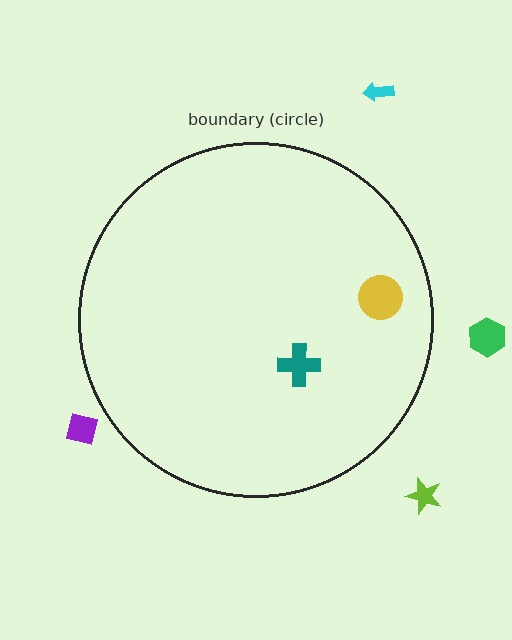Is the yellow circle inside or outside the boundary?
Inside.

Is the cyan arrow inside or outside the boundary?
Outside.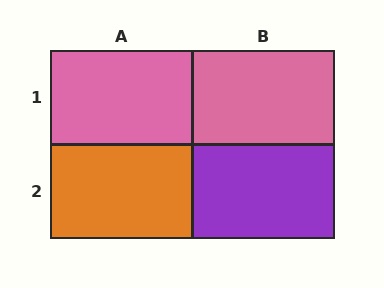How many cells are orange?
1 cell is orange.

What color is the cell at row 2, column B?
Purple.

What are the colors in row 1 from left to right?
Pink, pink.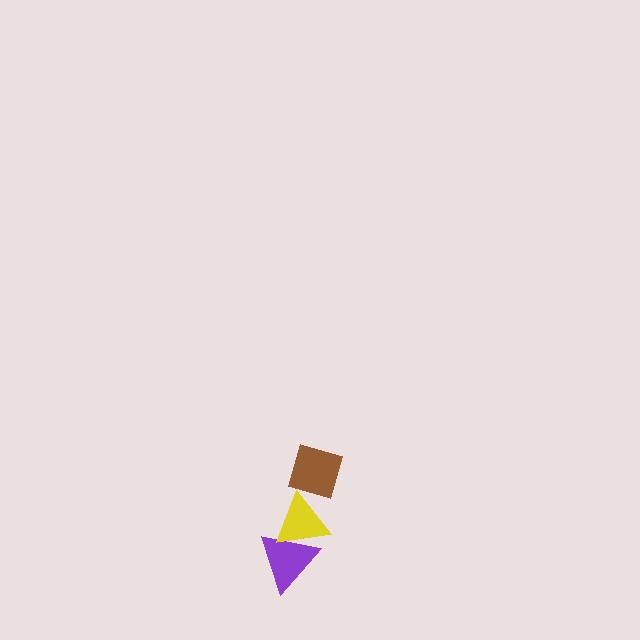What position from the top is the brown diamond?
The brown diamond is 1st from the top.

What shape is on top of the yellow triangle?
The brown diamond is on top of the yellow triangle.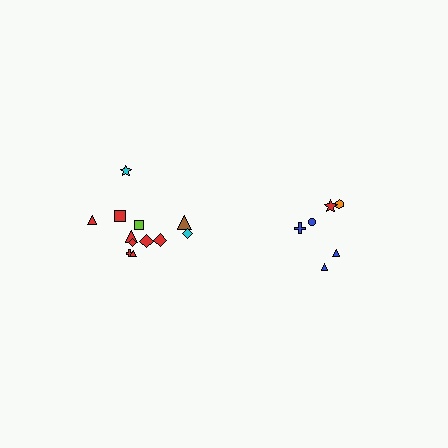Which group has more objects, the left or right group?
The left group.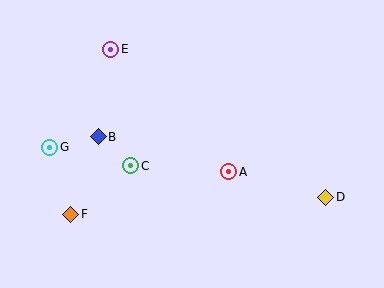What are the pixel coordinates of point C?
Point C is at (131, 166).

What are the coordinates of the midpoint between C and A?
The midpoint between C and A is at (180, 169).